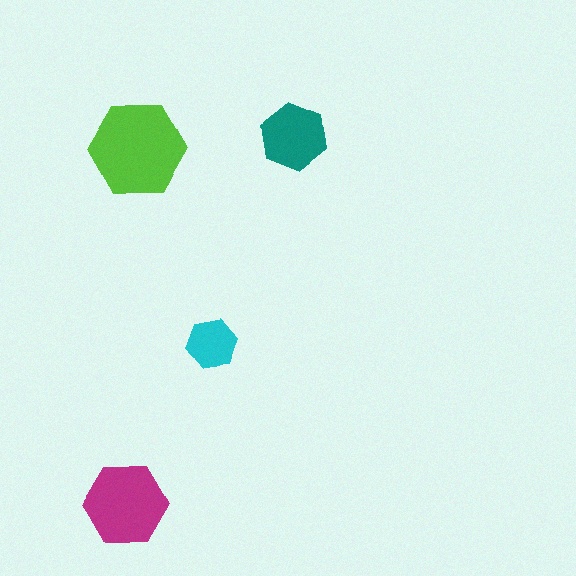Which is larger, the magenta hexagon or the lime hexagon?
The lime one.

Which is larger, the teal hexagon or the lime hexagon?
The lime one.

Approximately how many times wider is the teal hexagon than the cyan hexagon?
About 1.5 times wider.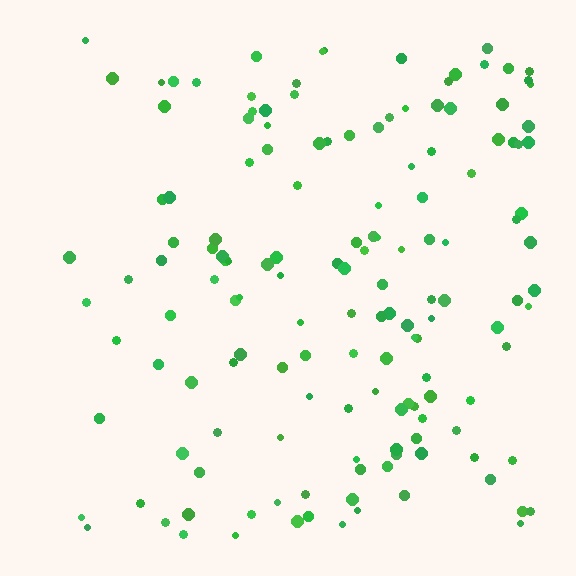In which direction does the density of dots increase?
From left to right, with the right side densest.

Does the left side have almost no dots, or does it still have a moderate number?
Still a moderate number, just noticeably fewer than the right.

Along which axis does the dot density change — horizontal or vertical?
Horizontal.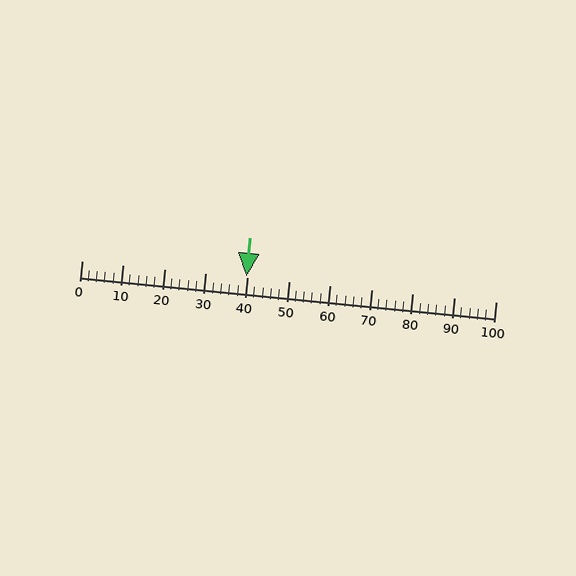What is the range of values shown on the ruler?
The ruler shows values from 0 to 100.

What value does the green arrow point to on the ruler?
The green arrow points to approximately 40.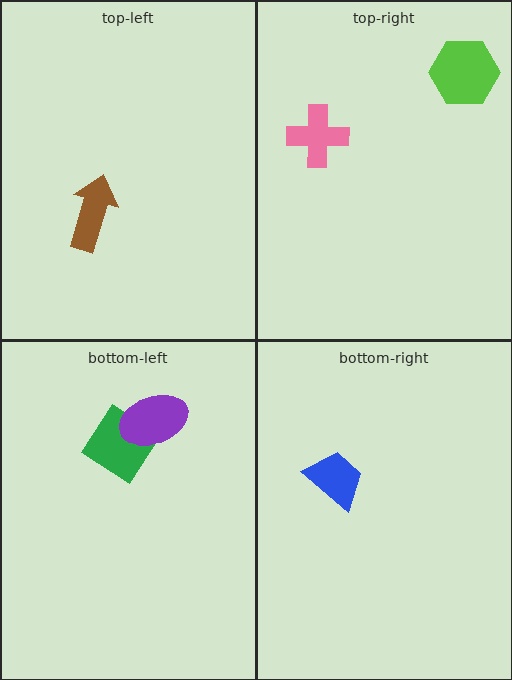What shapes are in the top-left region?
The brown arrow.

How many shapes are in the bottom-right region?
1.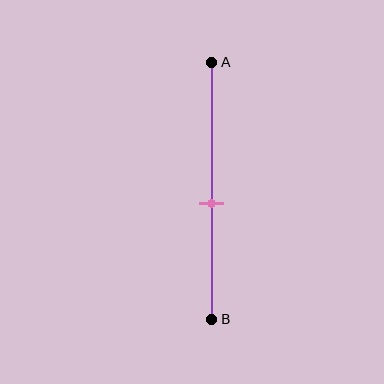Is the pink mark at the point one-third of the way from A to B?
No, the mark is at about 55% from A, not at the 33% one-third point.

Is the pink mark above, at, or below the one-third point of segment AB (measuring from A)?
The pink mark is below the one-third point of segment AB.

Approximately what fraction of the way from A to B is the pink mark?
The pink mark is approximately 55% of the way from A to B.